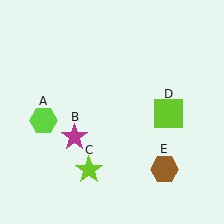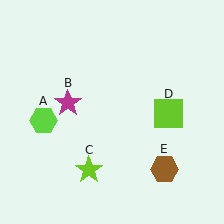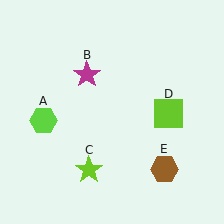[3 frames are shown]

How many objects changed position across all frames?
1 object changed position: magenta star (object B).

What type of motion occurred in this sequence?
The magenta star (object B) rotated clockwise around the center of the scene.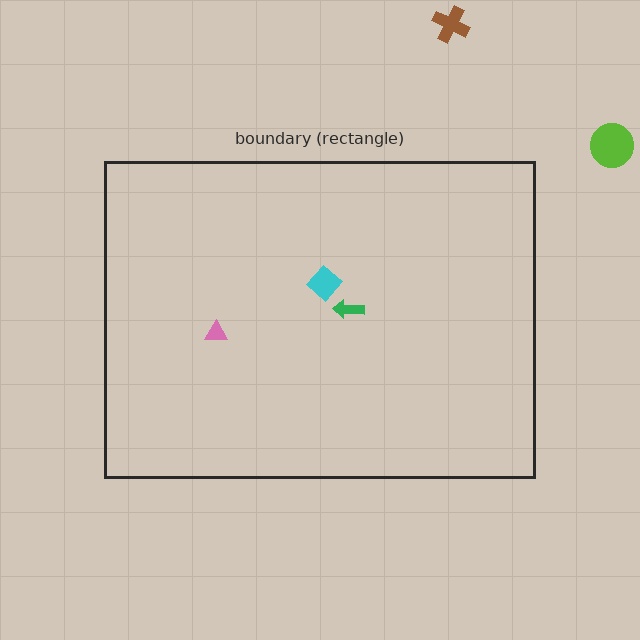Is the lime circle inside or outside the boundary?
Outside.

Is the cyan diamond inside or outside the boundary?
Inside.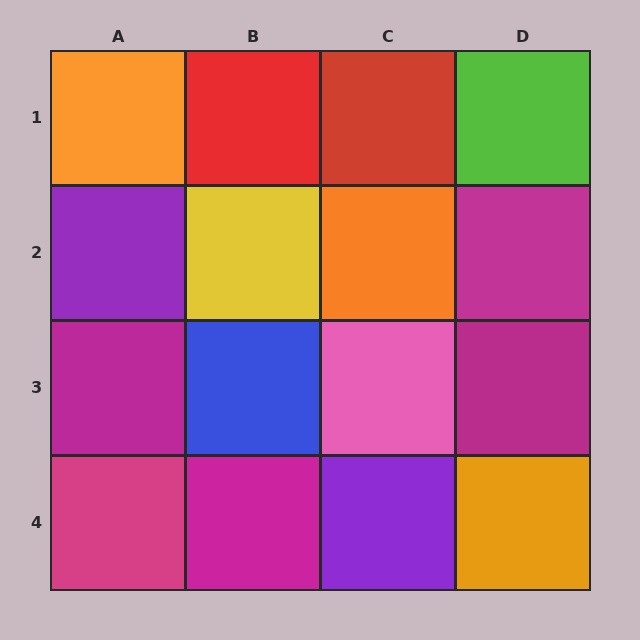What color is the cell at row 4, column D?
Orange.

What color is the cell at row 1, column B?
Red.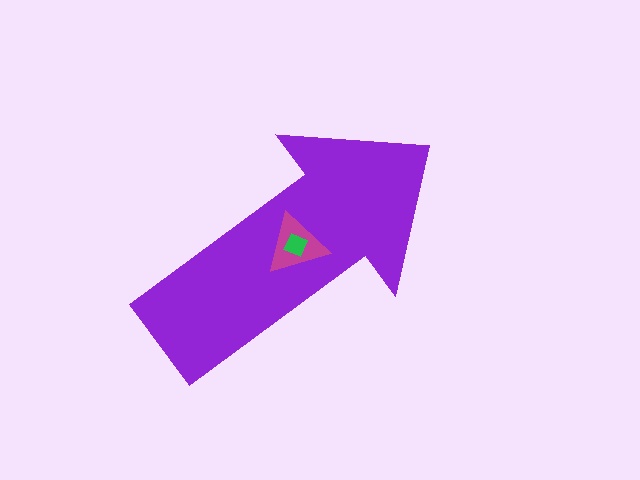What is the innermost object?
The green square.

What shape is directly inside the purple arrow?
The magenta triangle.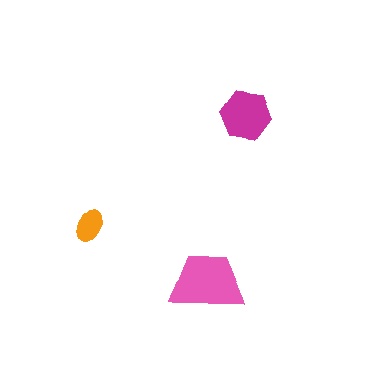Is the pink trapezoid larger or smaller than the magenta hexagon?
Larger.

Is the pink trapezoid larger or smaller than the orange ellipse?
Larger.